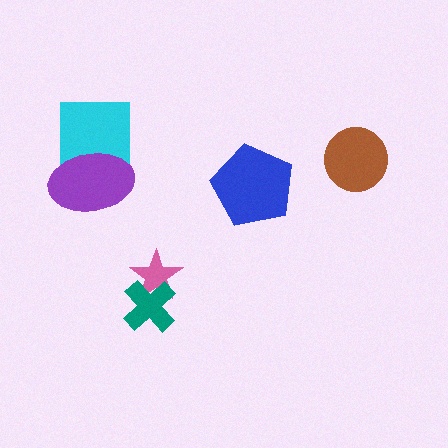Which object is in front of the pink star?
The teal cross is in front of the pink star.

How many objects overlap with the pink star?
1 object overlaps with the pink star.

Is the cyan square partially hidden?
Yes, it is partially covered by another shape.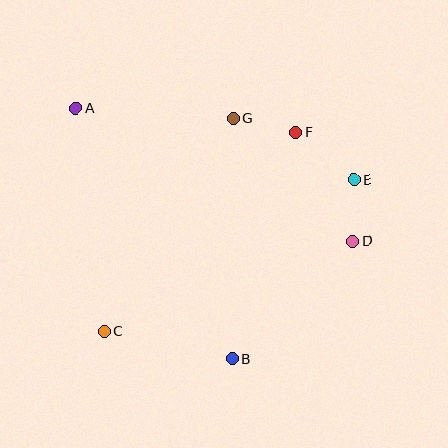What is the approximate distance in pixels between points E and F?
The distance between E and F is approximately 75 pixels.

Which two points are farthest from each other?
Points A and D are farthest from each other.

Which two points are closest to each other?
Points D and E are closest to each other.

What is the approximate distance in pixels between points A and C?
The distance between A and C is approximately 225 pixels.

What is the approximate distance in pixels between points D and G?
The distance between D and G is approximately 171 pixels.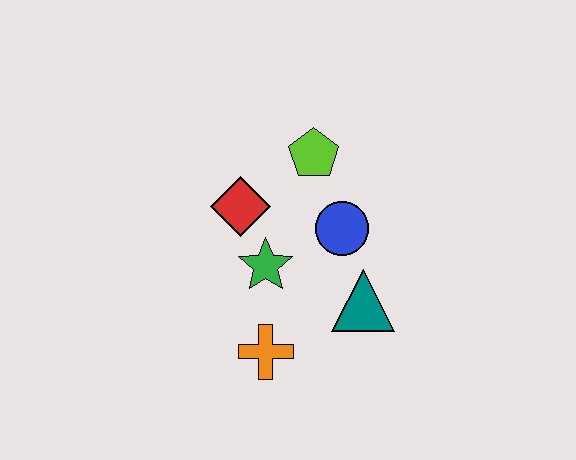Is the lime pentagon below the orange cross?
No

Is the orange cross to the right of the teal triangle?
No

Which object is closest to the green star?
The red diamond is closest to the green star.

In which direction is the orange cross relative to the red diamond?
The orange cross is below the red diamond.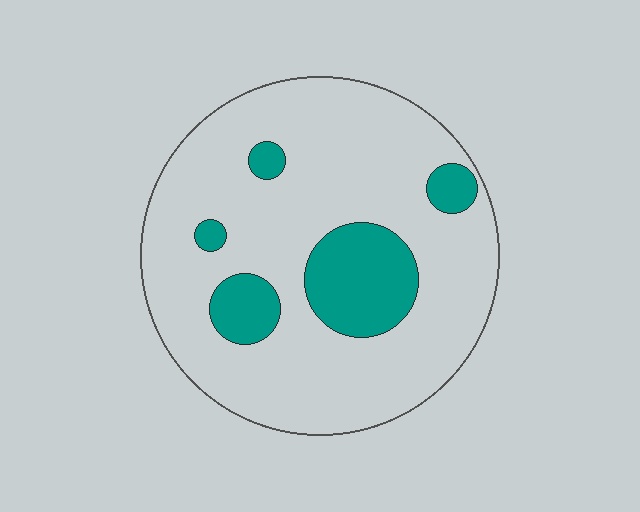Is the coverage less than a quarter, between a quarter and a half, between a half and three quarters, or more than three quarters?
Less than a quarter.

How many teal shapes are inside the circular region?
5.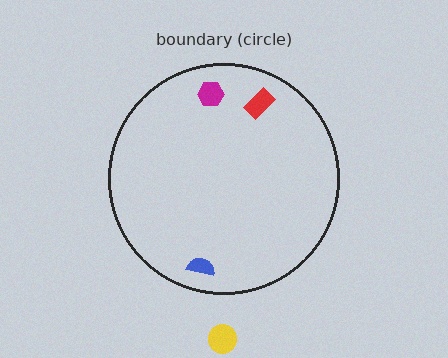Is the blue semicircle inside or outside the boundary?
Inside.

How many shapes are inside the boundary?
3 inside, 1 outside.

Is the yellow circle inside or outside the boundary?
Outside.